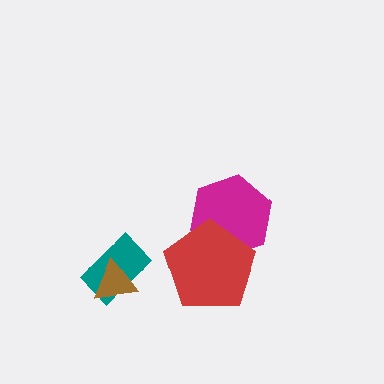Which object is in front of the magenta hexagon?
The red pentagon is in front of the magenta hexagon.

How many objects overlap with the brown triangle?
1 object overlaps with the brown triangle.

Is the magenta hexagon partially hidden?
Yes, it is partially covered by another shape.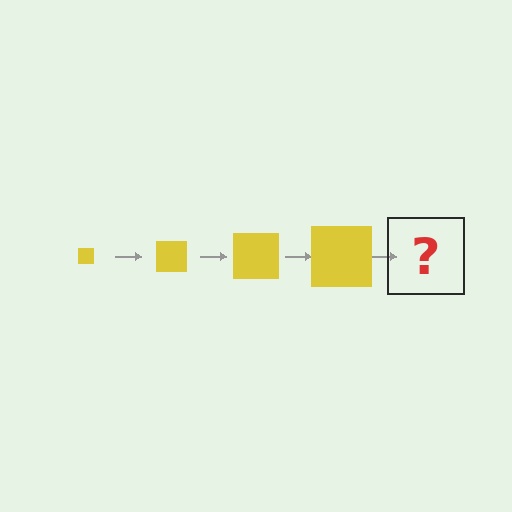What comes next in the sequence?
The next element should be a yellow square, larger than the previous one.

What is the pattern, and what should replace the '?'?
The pattern is that the square gets progressively larger each step. The '?' should be a yellow square, larger than the previous one.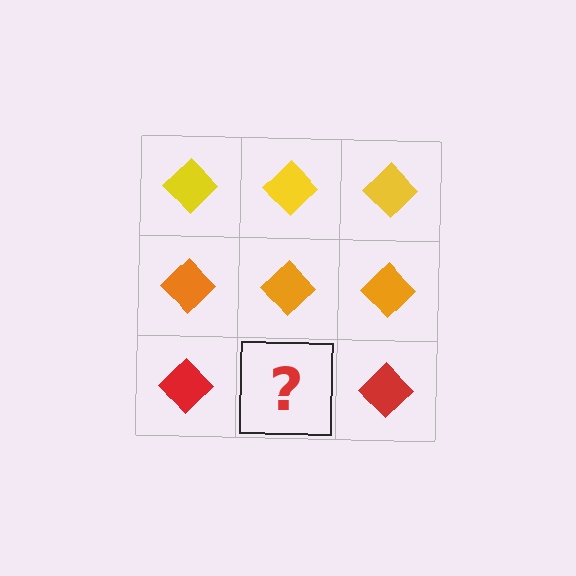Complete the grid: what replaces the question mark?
The question mark should be replaced with a red diamond.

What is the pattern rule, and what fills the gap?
The rule is that each row has a consistent color. The gap should be filled with a red diamond.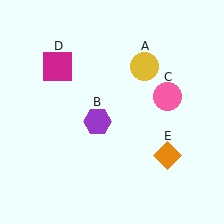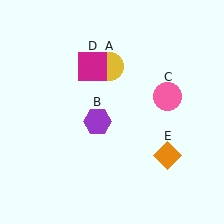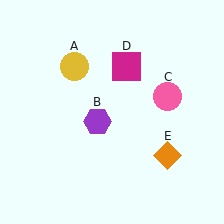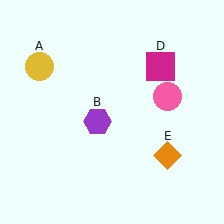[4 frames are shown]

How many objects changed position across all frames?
2 objects changed position: yellow circle (object A), magenta square (object D).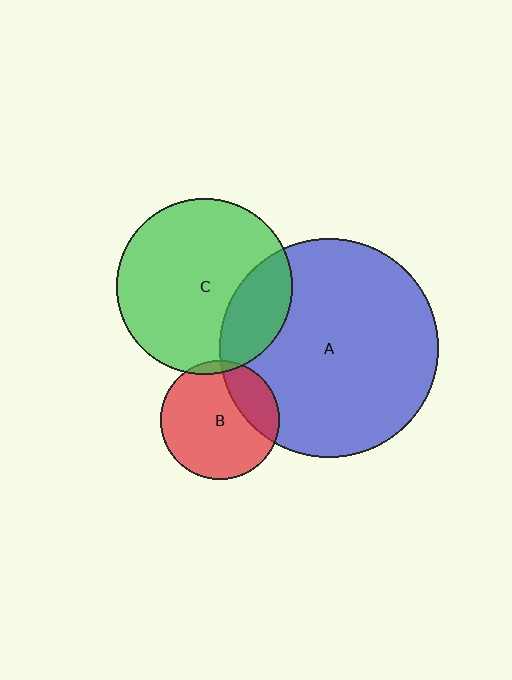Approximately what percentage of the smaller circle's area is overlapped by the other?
Approximately 25%.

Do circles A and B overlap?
Yes.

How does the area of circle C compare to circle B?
Approximately 2.2 times.